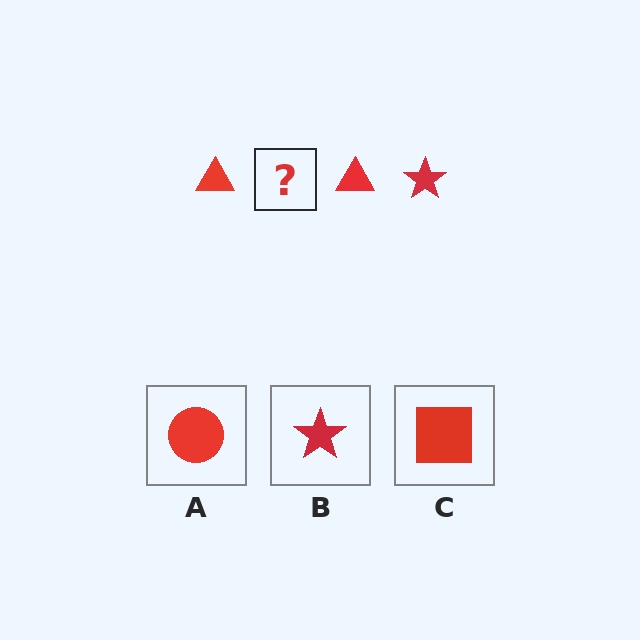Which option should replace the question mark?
Option B.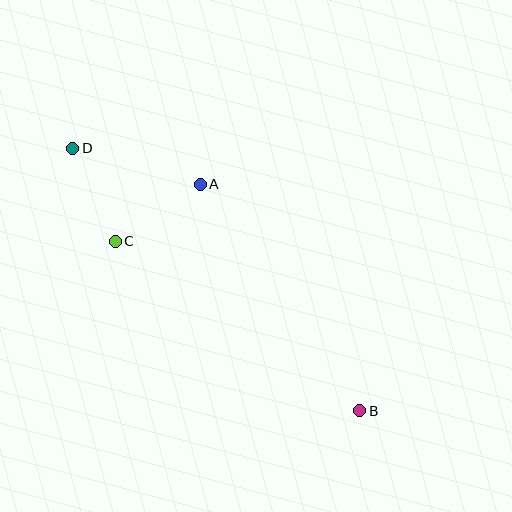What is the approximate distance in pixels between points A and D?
The distance between A and D is approximately 132 pixels.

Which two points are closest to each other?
Points C and D are closest to each other.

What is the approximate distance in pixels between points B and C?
The distance between B and C is approximately 297 pixels.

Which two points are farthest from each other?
Points B and D are farthest from each other.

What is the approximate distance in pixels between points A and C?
The distance between A and C is approximately 102 pixels.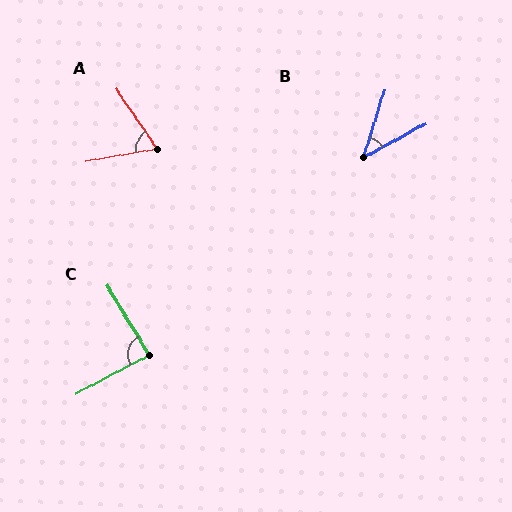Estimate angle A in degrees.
Approximately 65 degrees.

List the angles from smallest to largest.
B (44°), A (65°), C (87°).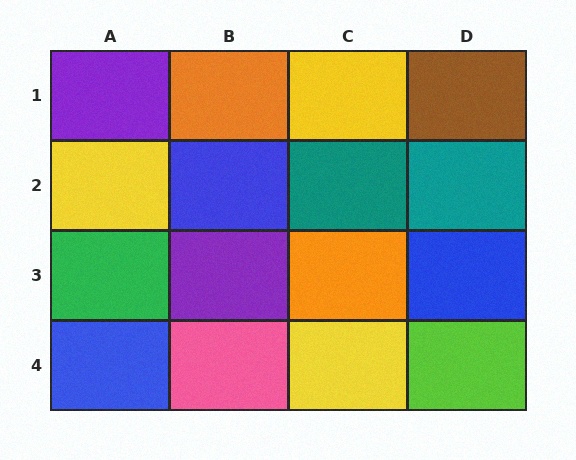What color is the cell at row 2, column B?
Blue.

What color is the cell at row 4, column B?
Pink.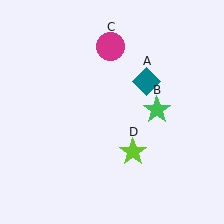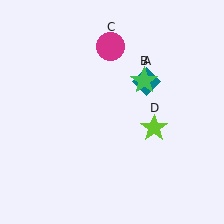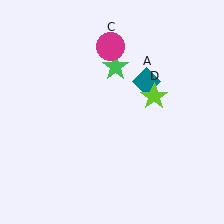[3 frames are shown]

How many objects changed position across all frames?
2 objects changed position: green star (object B), lime star (object D).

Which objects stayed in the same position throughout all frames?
Teal diamond (object A) and magenta circle (object C) remained stationary.